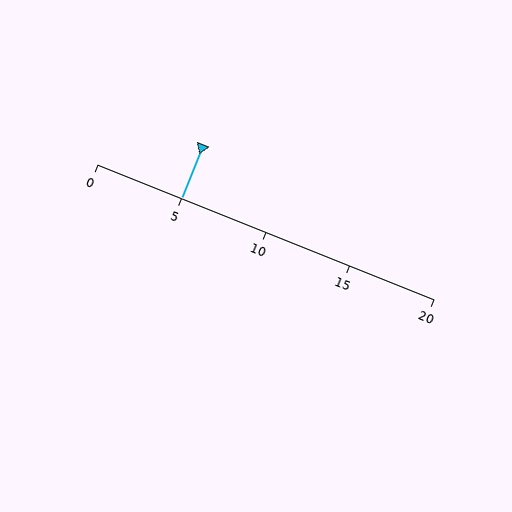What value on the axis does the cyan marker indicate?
The marker indicates approximately 5.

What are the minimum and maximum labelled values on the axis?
The axis runs from 0 to 20.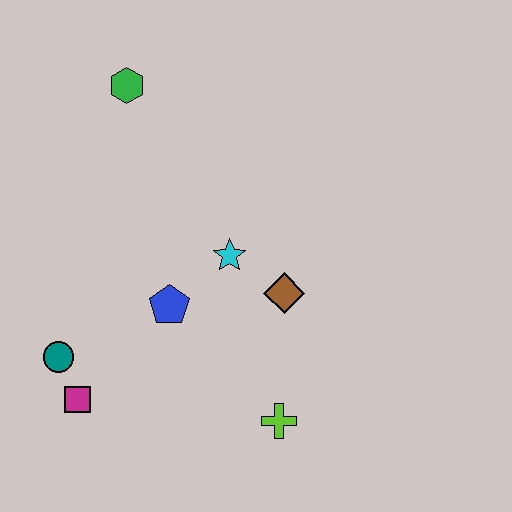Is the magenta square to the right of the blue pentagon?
No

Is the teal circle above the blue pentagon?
No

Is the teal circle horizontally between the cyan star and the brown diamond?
No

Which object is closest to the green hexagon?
The cyan star is closest to the green hexagon.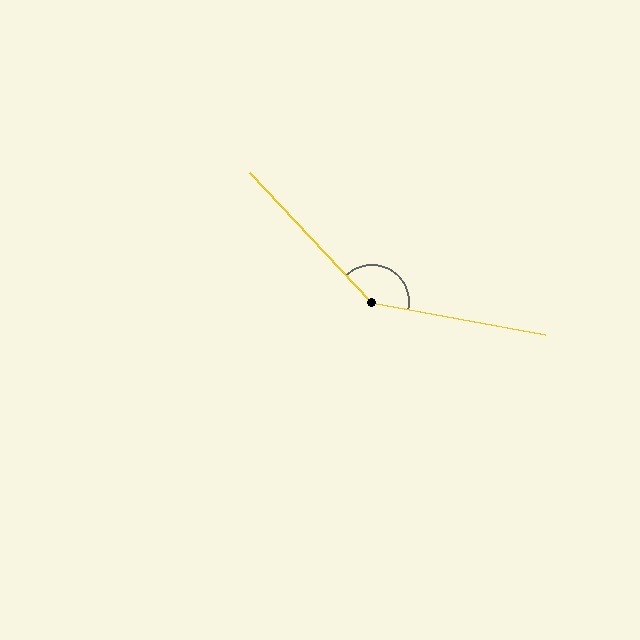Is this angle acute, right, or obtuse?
It is obtuse.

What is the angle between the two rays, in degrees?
Approximately 144 degrees.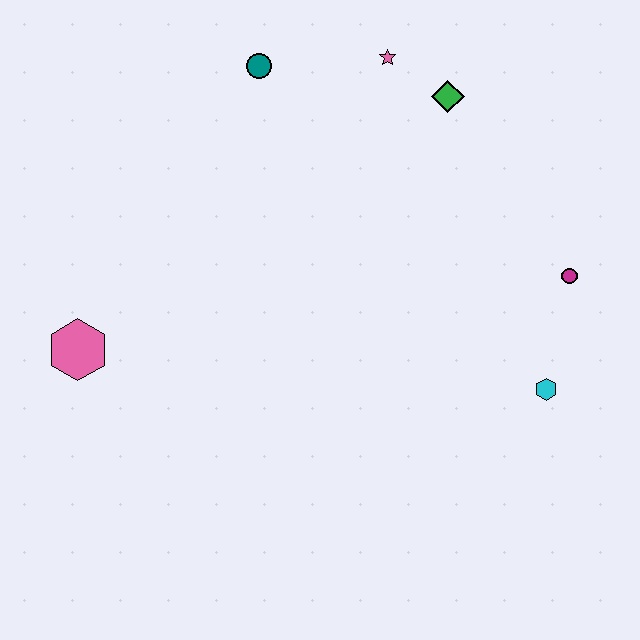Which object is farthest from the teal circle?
The cyan hexagon is farthest from the teal circle.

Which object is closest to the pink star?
The green diamond is closest to the pink star.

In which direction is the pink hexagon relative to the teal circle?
The pink hexagon is below the teal circle.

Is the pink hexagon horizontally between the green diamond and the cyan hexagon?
No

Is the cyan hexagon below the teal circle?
Yes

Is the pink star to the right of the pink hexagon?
Yes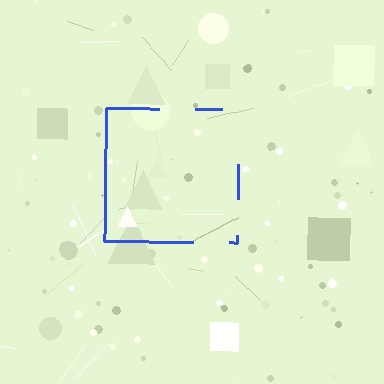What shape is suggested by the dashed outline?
The dashed outline suggests a square.